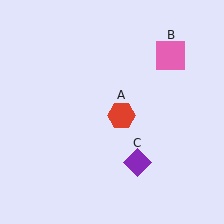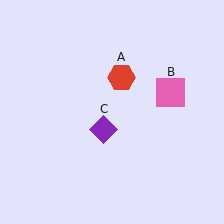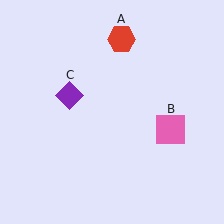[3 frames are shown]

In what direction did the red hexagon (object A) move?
The red hexagon (object A) moved up.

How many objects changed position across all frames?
3 objects changed position: red hexagon (object A), pink square (object B), purple diamond (object C).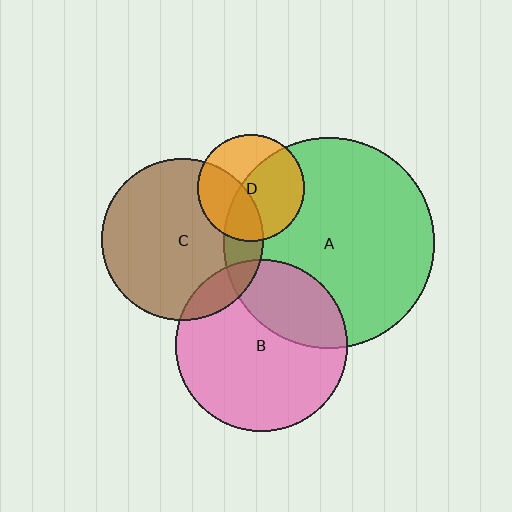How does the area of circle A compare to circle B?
Approximately 1.5 times.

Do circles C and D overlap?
Yes.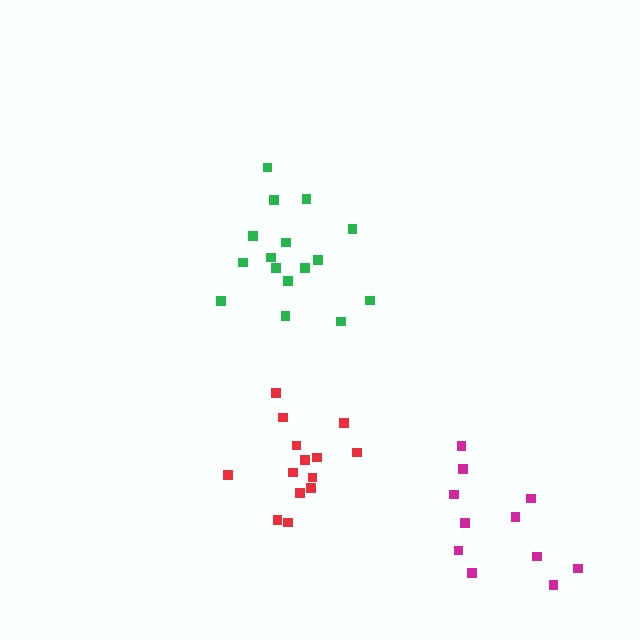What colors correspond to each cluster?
The clusters are colored: green, red, magenta.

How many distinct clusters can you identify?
There are 3 distinct clusters.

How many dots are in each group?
Group 1: 16 dots, Group 2: 14 dots, Group 3: 11 dots (41 total).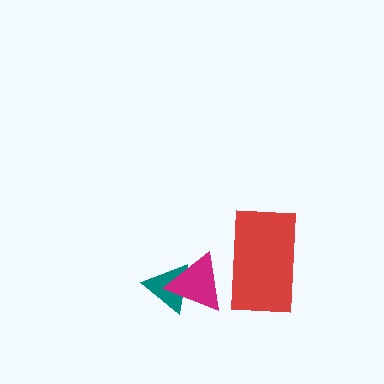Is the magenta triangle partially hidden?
Yes, it is partially covered by another shape.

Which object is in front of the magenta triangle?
The red rectangle is in front of the magenta triangle.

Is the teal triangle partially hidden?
Yes, it is partially covered by another shape.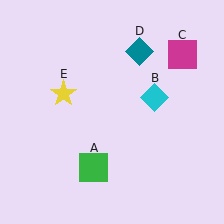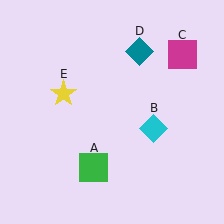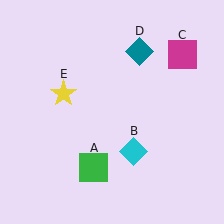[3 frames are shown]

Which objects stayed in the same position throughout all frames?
Green square (object A) and magenta square (object C) and teal diamond (object D) and yellow star (object E) remained stationary.